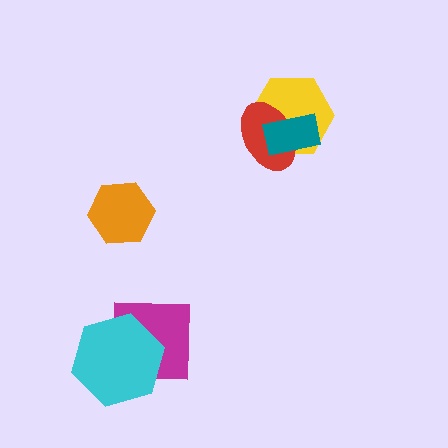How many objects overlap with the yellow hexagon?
2 objects overlap with the yellow hexagon.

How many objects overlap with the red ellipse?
2 objects overlap with the red ellipse.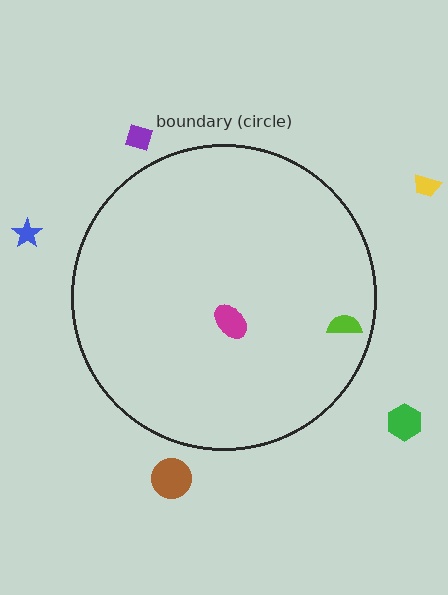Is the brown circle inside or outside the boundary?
Outside.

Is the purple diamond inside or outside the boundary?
Outside.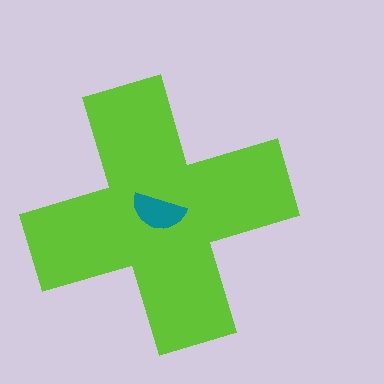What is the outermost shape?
The lime cross.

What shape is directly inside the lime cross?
The teal semicircle.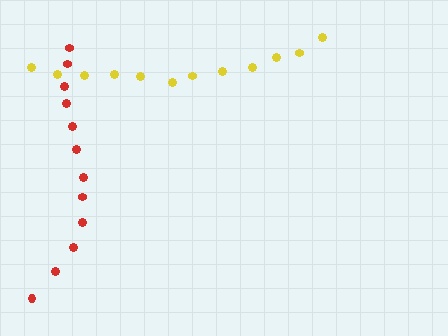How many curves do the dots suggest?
There are 2 distinct paths.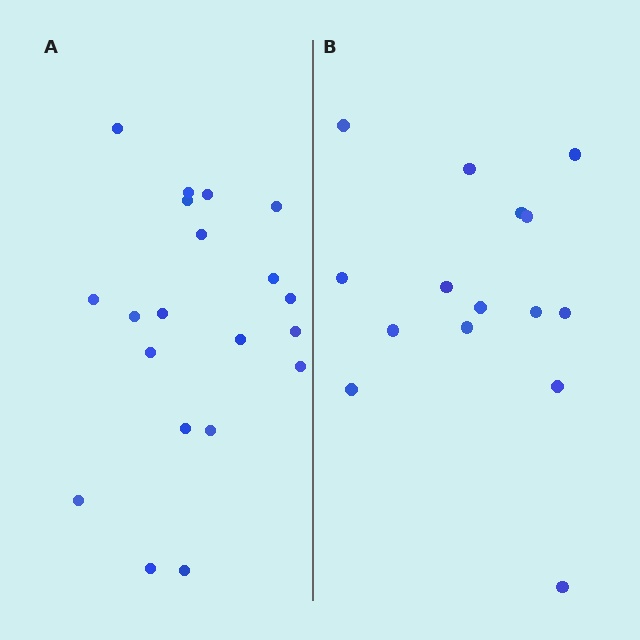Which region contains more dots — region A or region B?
Region A (the left region) has more dots.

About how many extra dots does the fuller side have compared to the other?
Region A has about 5 more dots than region B.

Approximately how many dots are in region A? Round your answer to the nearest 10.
About 20 dots.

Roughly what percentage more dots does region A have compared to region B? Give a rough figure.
About 35% more.